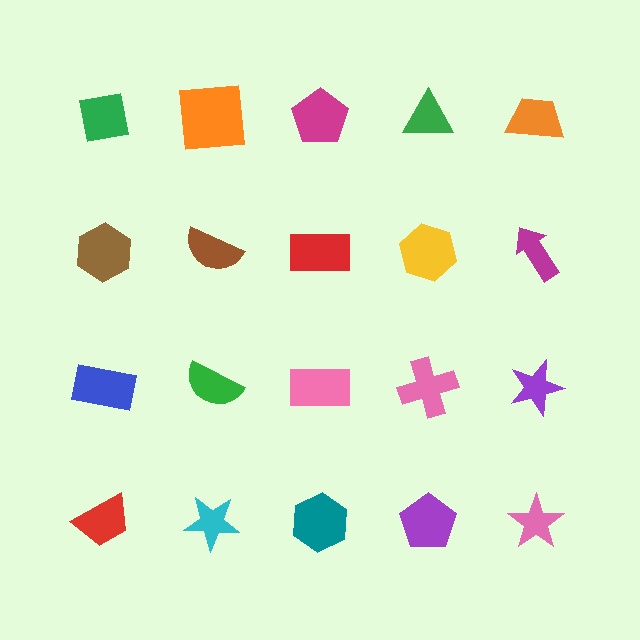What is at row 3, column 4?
A pink cross.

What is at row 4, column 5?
A pink star.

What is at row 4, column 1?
A red trapezoid.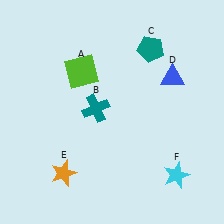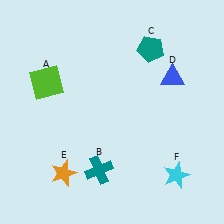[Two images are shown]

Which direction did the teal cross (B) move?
The teal cross (B) moved down.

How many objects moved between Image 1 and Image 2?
2 objects moved between the two images.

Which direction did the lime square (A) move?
The lime square (A) moved left.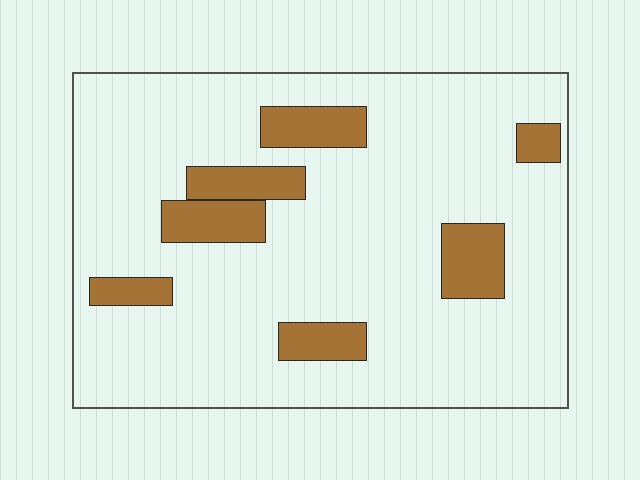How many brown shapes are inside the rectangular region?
7.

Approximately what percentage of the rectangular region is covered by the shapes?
Approximately 15%.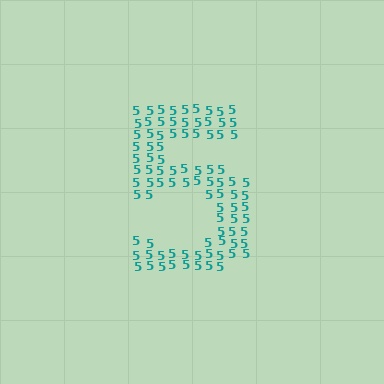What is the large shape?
The large shape is the digit 5.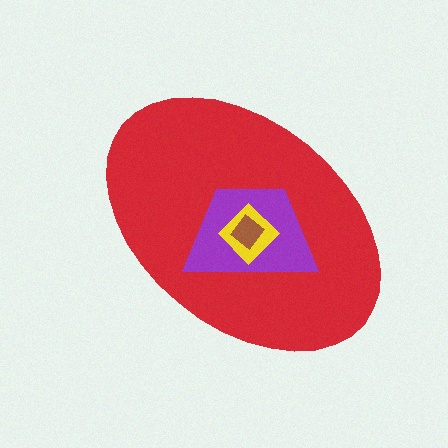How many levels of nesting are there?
4.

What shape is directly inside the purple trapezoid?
The yellow diamond.